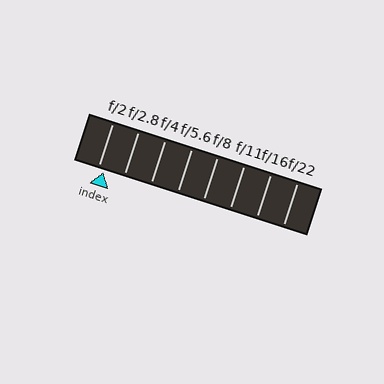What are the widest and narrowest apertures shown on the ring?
The widest aperture shown is f/2 and the narrowest is f/22.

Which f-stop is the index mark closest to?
The index mark is closest to f/2.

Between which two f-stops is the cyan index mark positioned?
The index mark is between f/2 and f/2.8.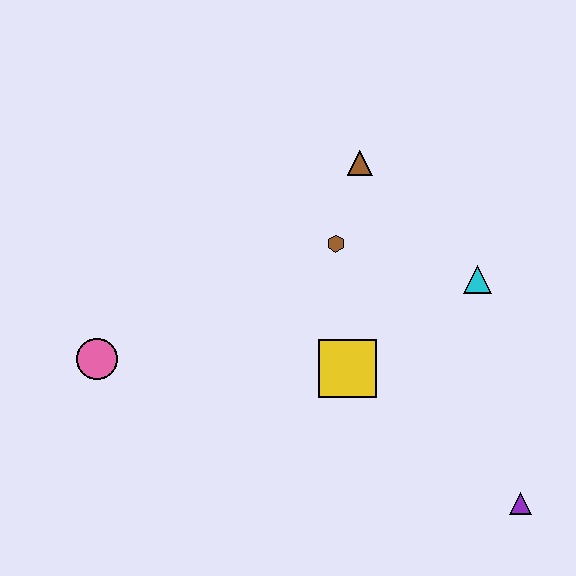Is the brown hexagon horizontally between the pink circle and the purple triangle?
Yes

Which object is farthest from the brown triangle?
The purple triangle is farthest from the brown triangle.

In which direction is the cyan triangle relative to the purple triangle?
The cyan triangle is above the purple triangle.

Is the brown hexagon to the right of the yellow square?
No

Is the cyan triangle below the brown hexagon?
Yes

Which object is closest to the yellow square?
The brown hexagon is closest to the yellow square.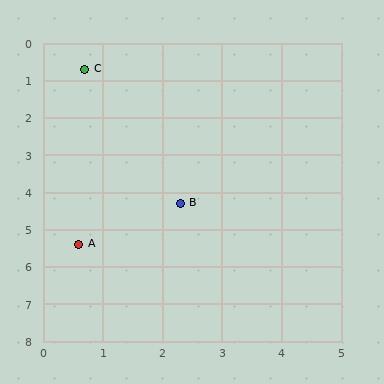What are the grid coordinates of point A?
Point A is at approximately (0.6, 5.4).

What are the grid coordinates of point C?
Point C is at approximately (0.7, 0.7).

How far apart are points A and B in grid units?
Points A and B are about 2.0 grid units apart.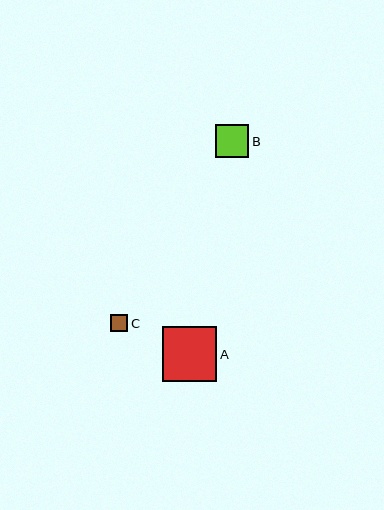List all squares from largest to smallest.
From largest to smallest: A, B, C.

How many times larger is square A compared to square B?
Square A is approximately 1.7 times the size of square B.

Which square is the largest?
Square A is the largest with a size of approximately 54 pixels.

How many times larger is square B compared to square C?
Square B is approximately 1.9 times the size of square C.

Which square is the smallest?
Square C is the smallest with a size of approximately 17 pixels.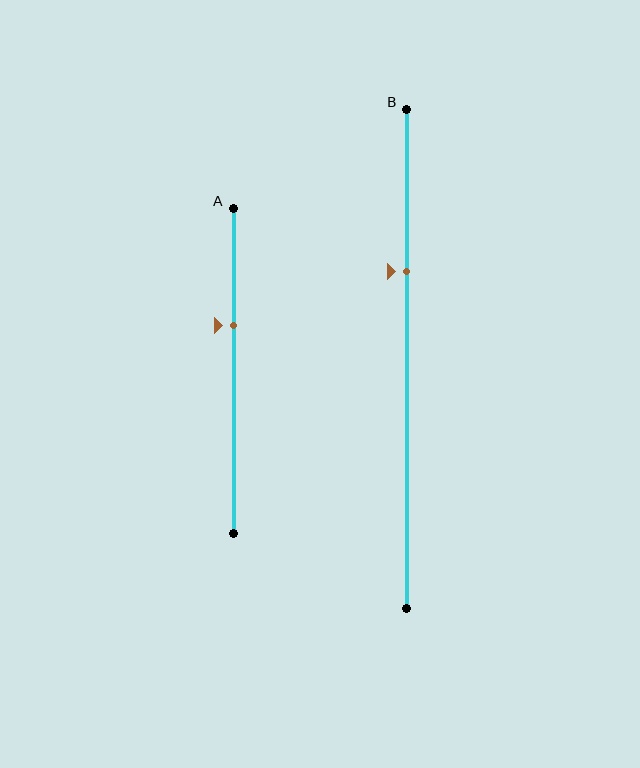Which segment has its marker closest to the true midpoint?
Segment A has its marker closest to the true midpoint.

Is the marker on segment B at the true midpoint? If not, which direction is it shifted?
No, the marker on segment B is shifted upward by about 18% of the segment length.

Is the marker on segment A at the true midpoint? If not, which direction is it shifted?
No, the marker on segment A is shifted upward by about 14% of the segment length.